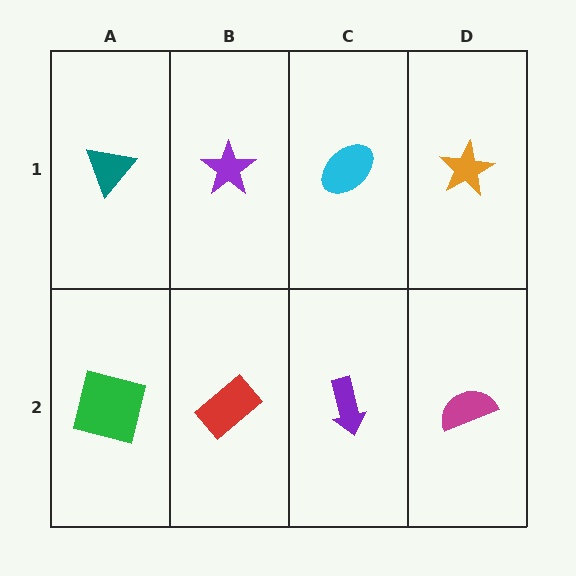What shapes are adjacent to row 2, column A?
A teal triangle (row 1, column A), a red rectangle (row 2, column B).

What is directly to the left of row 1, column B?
A teal triangle.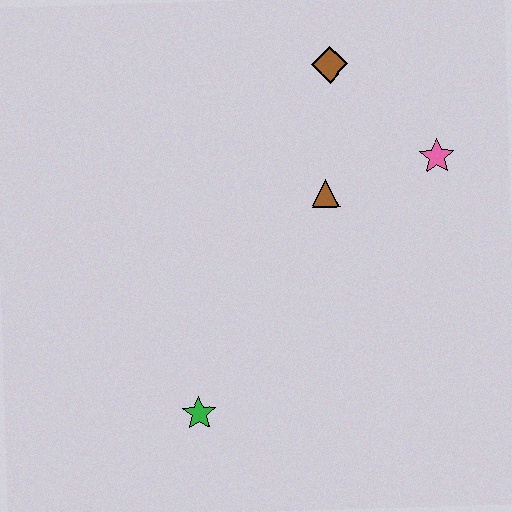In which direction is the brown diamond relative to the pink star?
The brown diamond is to the left of the pink star.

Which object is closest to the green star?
The brown triangle is closest to the green star.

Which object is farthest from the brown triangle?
The green star is farthest from the brown triangle.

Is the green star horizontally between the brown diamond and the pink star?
No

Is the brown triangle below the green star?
No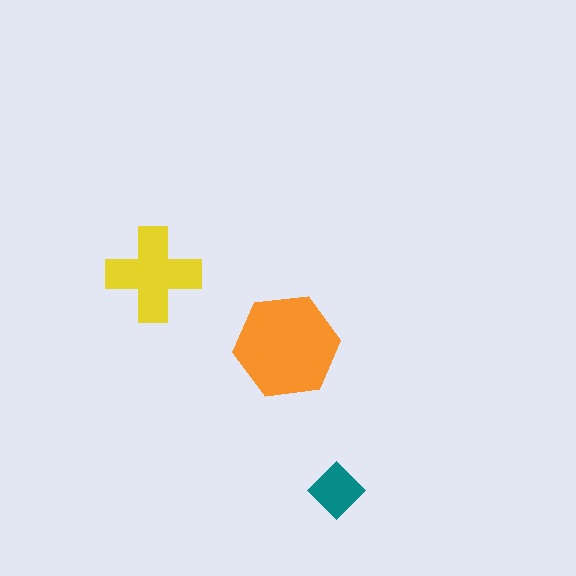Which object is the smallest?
The teal diamond.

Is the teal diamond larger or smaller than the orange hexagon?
Smaller.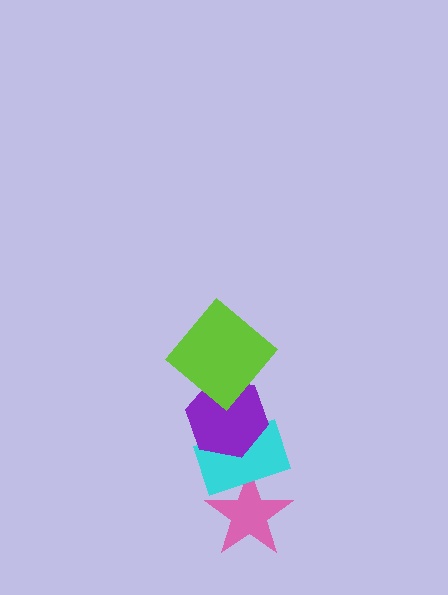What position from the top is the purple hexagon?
The purple hexagon is 2nd from the top.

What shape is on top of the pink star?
The cyan rectangle is on top of the pink star.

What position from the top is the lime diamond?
The lime diamond is 1st from the top.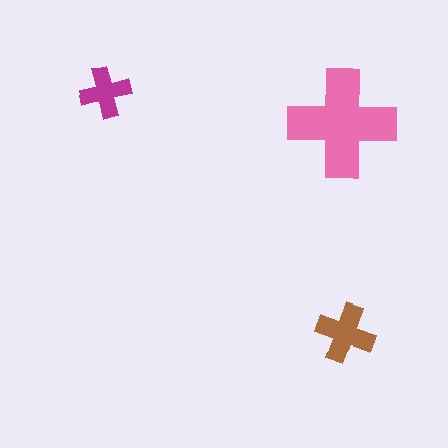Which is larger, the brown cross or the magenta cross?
The brown one.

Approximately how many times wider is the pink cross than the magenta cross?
About 2 times wider.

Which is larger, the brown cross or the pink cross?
The pink one.